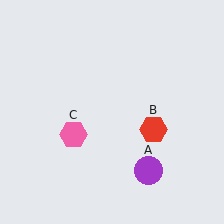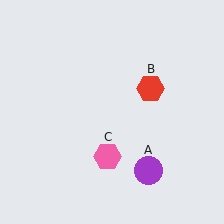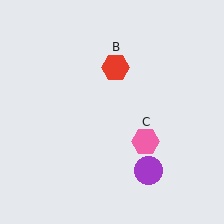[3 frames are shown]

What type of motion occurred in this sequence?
The red hexagon (object B), pink hexagon (object C) rotated counterclockwise around the center of the scene.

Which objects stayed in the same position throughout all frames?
Purple circle (object A) remained stationary.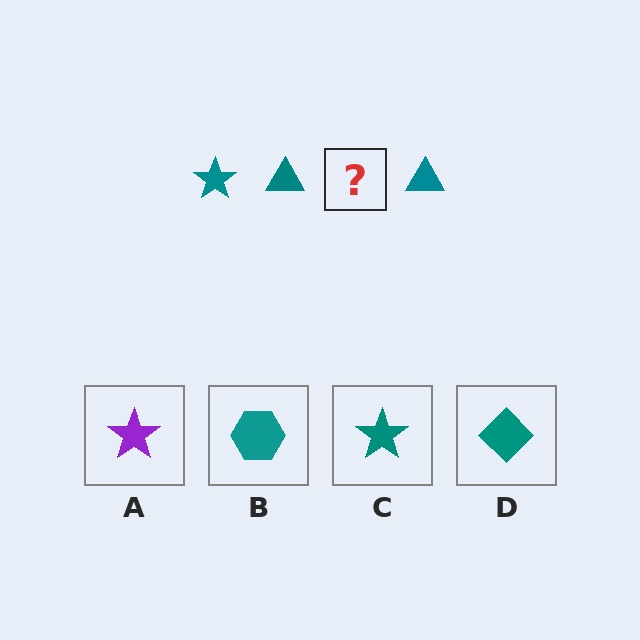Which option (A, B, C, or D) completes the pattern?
C.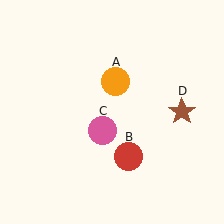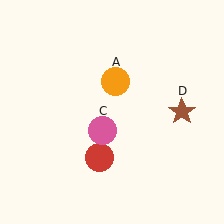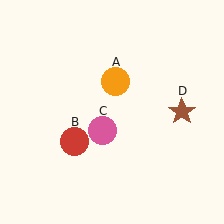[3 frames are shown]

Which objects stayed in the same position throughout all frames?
Orange circle (object A) and pink circle (object C) and brown star (object D) remained stationary.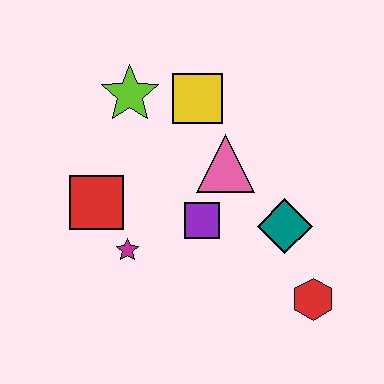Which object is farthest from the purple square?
The lime star is farthest from the purple square.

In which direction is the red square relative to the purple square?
The red square is to the left of the purple square.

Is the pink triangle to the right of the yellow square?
Yes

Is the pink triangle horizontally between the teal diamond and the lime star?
Yes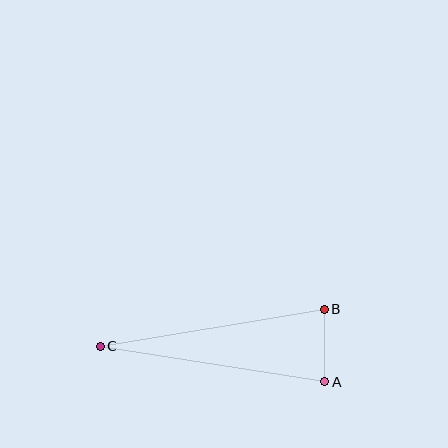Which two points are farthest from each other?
Points B and C are farthest from each other.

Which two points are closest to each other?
Points A and B are closest to each other.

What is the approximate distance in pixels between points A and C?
The distance between A and C is approximately 227 pixels.